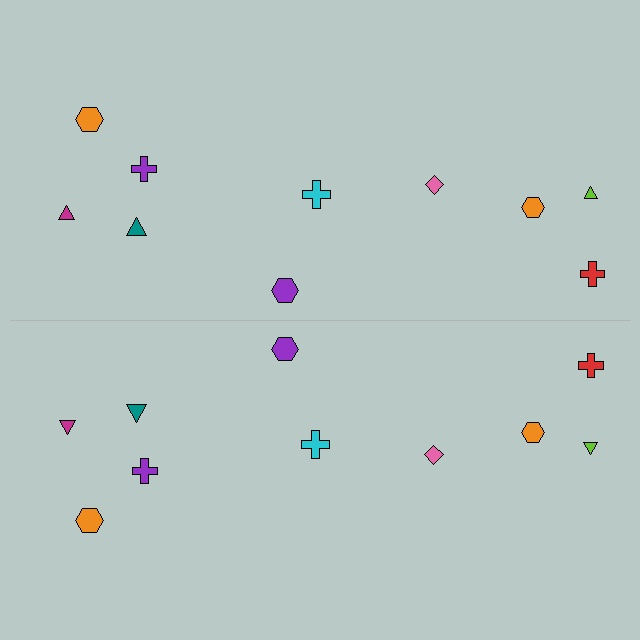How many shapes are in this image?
There are 20 shapes in this image.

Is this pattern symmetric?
Yes, this pattern has bilateral (reflection) symmetry.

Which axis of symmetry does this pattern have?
The pattern has a horizontal axis of symmetry running through the center of the image.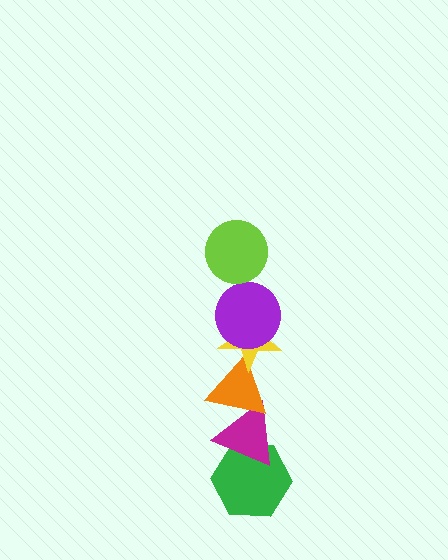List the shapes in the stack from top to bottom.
From top to bottom: the lime circle, the purple circle, the yellow star, the orange triangle, the magenta triangle, the green hexagon.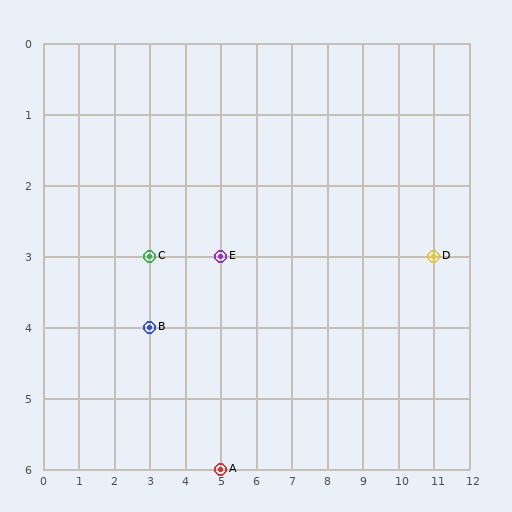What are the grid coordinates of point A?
Point A is at grid coordinates (5, 6).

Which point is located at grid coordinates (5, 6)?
Point A is at (5, 6).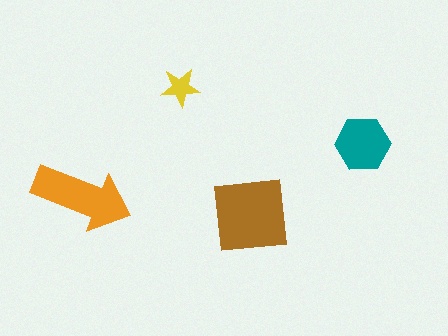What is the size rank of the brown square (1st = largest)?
1st.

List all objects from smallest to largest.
The yellow star, the teal hexagon, the orange arrow, the brown square.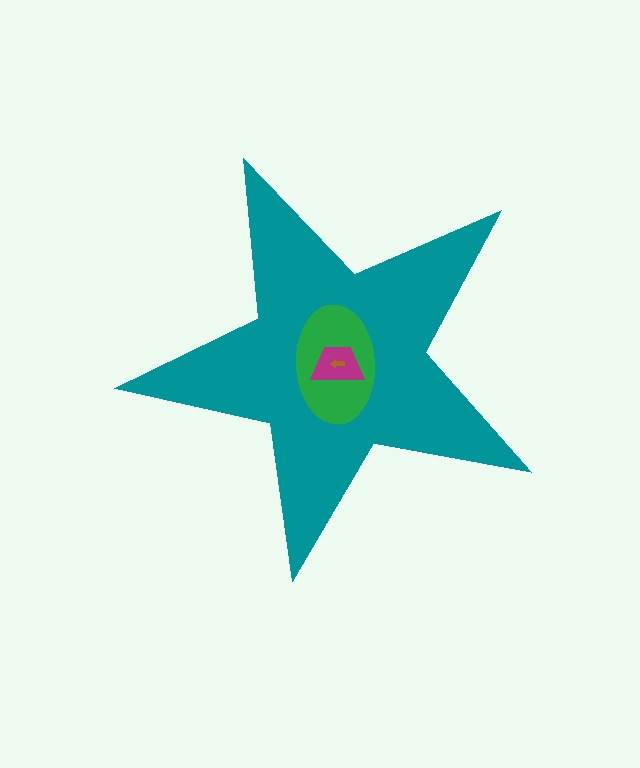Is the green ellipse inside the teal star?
Yes.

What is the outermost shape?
The teal star.